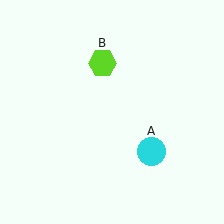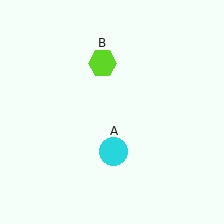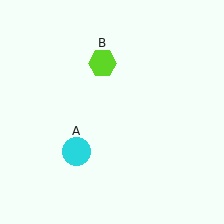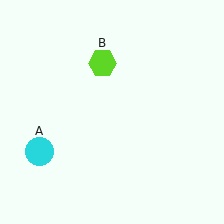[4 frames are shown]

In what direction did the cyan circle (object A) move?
The cyan circle (object A) moved left.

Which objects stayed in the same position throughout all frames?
Lime hexagon (object B) remained stationary.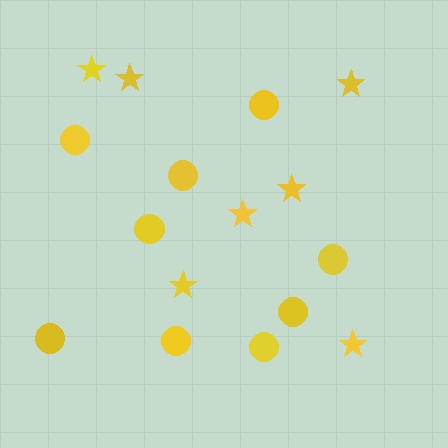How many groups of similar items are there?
There are 2 groups: one group of stars (7) and one group of circles (9).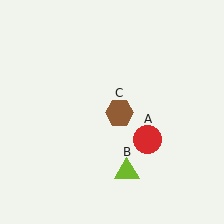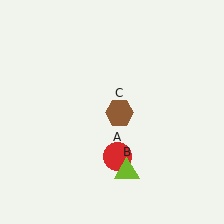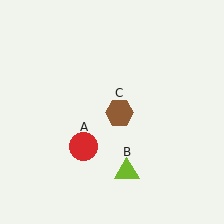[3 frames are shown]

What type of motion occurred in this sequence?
The red circle (object A) rotated clockwise around the center of the scene.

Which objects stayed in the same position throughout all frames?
Lime triangle (object B) and brown hexagon (object C) remained stationary.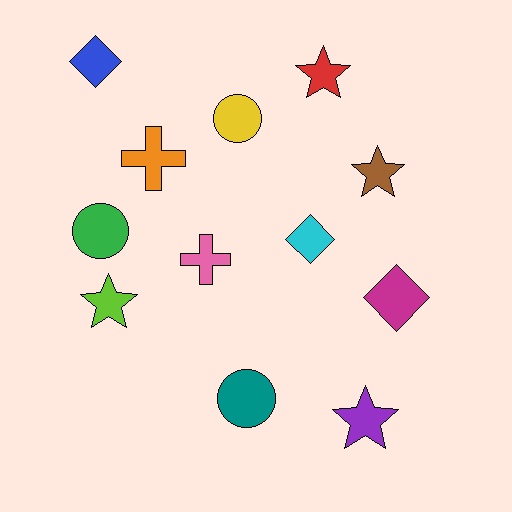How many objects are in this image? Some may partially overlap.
There are 12 objects.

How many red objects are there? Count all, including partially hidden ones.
There is 1 red object.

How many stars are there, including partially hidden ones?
There are 4 stars.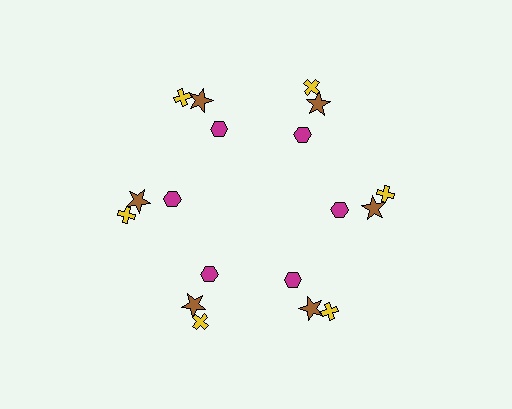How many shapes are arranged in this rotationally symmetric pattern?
There are 18 shapes, arranged in 6 groups of 3.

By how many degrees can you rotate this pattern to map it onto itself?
The pattern maps onto itself every 60 degrees of rotation.